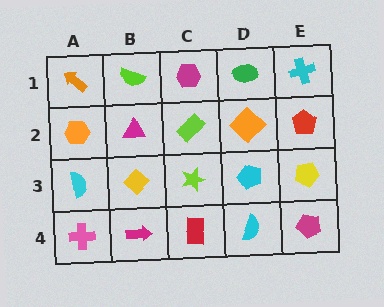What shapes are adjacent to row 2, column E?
A cyan cross (row 1, column E), a yellow pentagon (row 3, column E), an orange diamond (row 2, column D).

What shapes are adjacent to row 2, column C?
A magenta hexagon (row 1, column C), a lime star (row 3, column C), a magenta triangle (row 2, column B), an orange diamond (row 2, column D).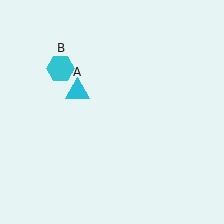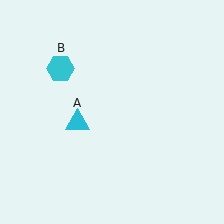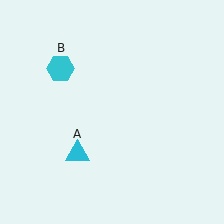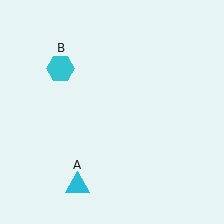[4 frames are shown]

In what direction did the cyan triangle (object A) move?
The cyan triangle (object A) moved down.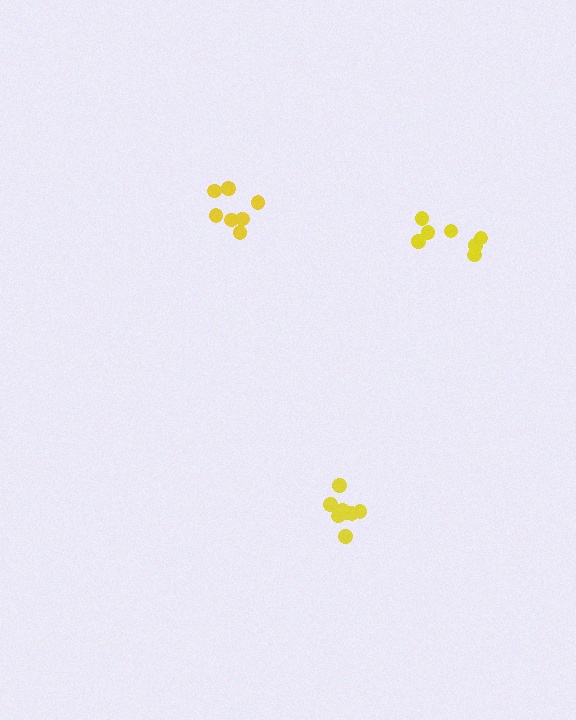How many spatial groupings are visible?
There are 3 spatial groupings.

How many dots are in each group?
Group 1: 8 dots, Group 2: 7 dots, Group 3: 7 dots (22 total).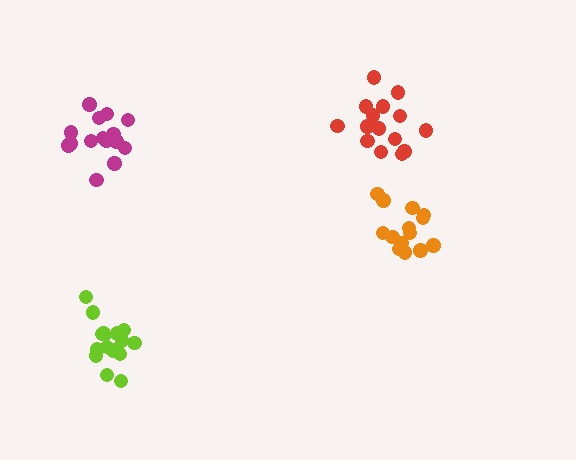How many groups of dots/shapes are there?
There are 4 groups.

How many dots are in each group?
Group 1: 16 dots, Group 2: 15 dots, Group 3: 15 dots, Group 4: 14 dots (60 total).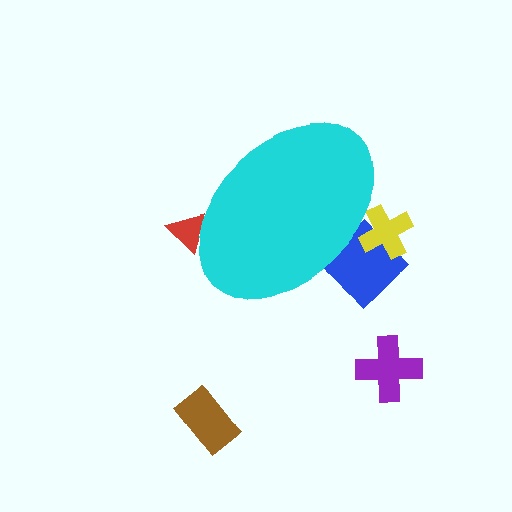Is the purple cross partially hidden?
No, the purple cross is fully visible.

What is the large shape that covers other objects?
A cyan ellipse.